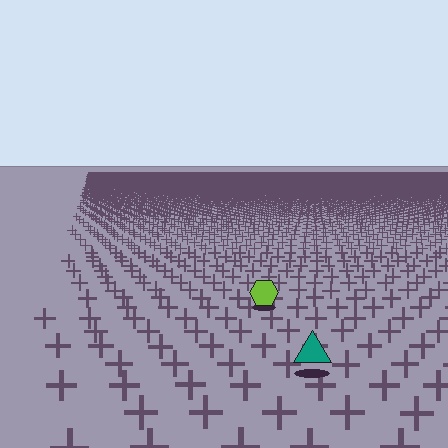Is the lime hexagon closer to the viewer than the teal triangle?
No. The teal triangle is closer — you can tell from the texture gradient: the ground texture is coarser near it.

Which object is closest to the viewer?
The teal triangle is closest. The texture marks near it are larger and more spread out.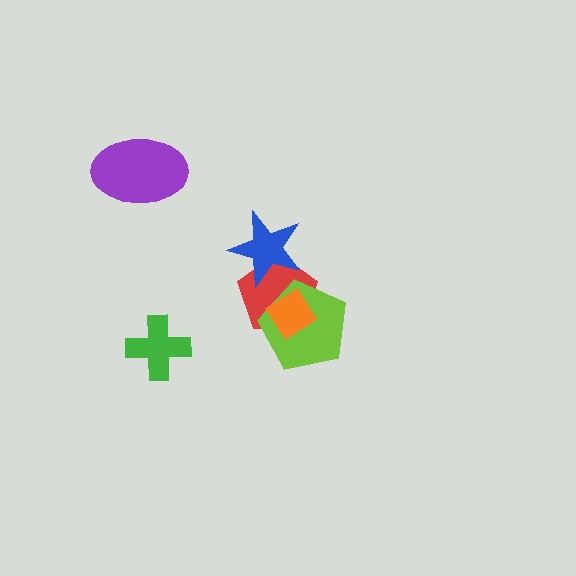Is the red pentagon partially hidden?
Yes, it is partially covered by another shape.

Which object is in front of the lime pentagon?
The orange diamond is in front of the lime pentagon.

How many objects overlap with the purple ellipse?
0 objects overlap with the purple ellipse.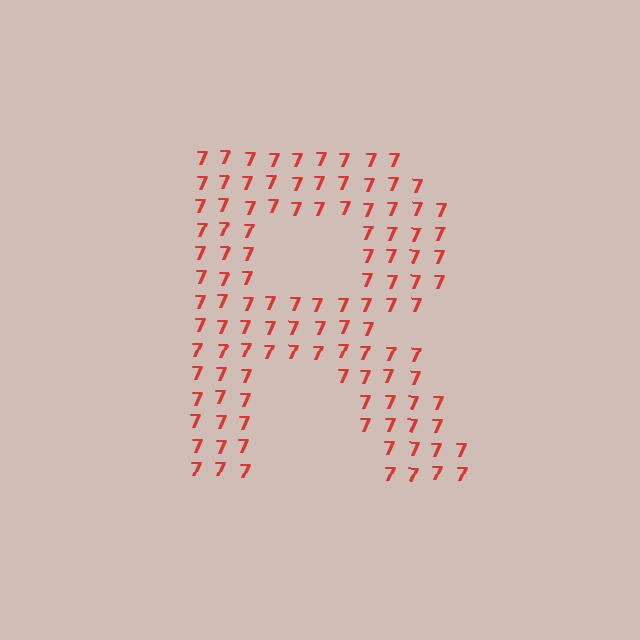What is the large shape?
The large shape is the letter R.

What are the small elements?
The small elements are digit 7's.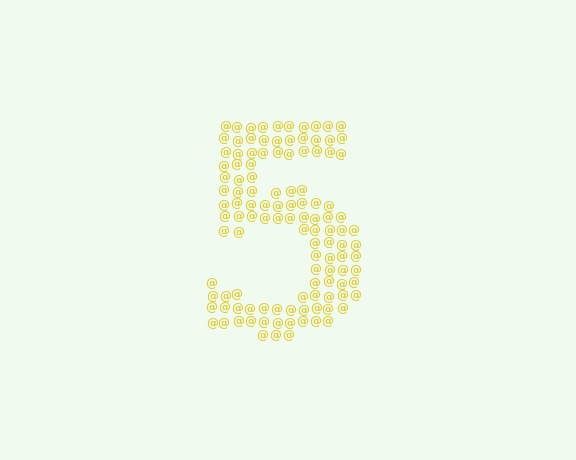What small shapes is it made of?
It is made of small at signs.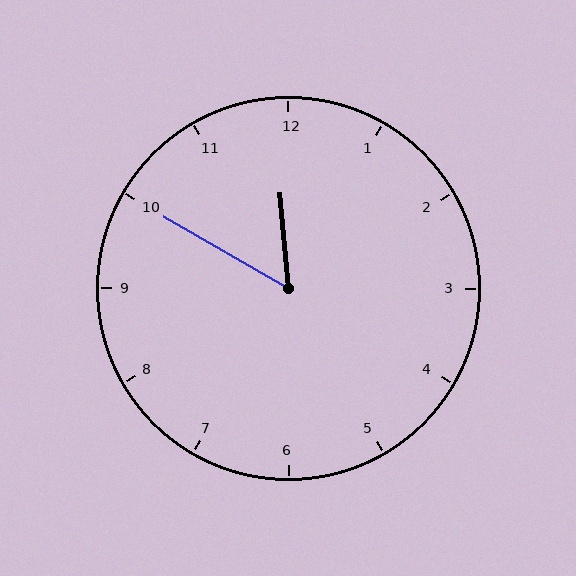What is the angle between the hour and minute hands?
Approximately 55 degrees.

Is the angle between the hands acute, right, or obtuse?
It is acute.